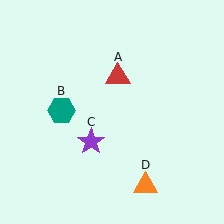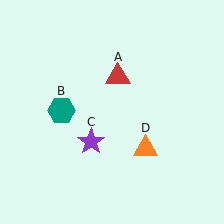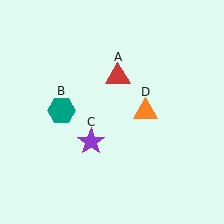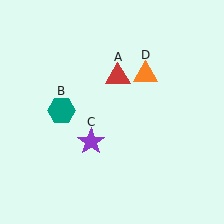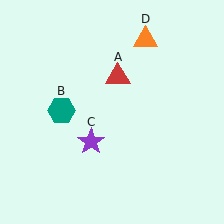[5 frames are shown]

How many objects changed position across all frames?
1 object changed position: orange triangle (object D).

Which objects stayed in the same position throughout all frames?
Red triangle (object A) and teal hexagon (object B) and purple star (object C) remained stationary.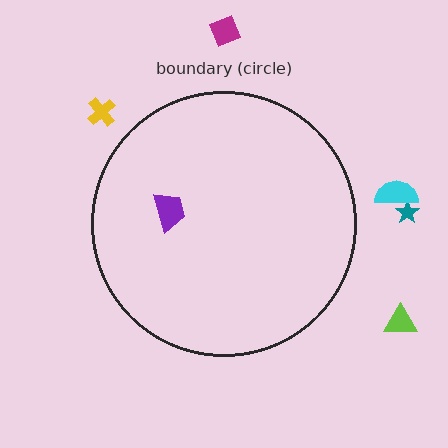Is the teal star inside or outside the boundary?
Outside.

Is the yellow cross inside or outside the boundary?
Outside.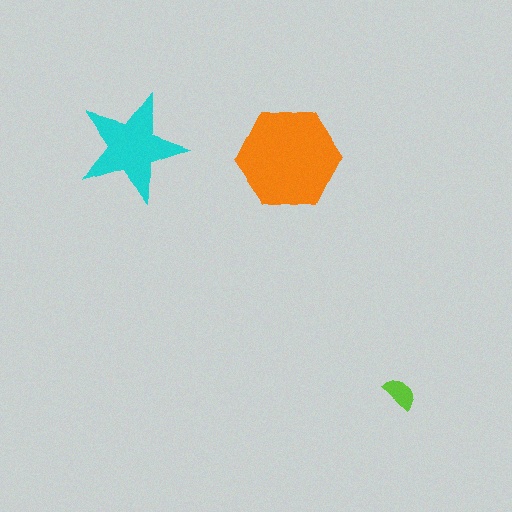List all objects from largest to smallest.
The orange hexagon, the cyan star, the lime semicircle.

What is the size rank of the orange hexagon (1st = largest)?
1st.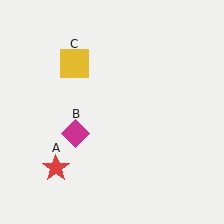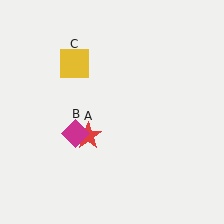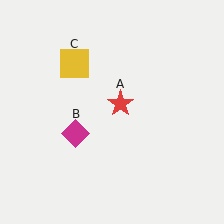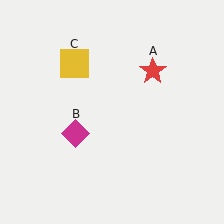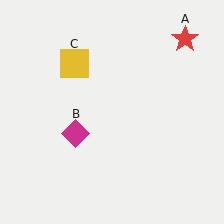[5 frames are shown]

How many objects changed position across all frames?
1 object changed position: red star (object A).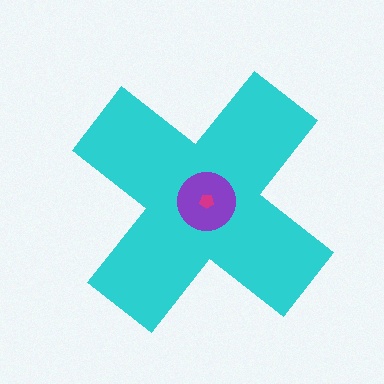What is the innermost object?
The magenta pentagon.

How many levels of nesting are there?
3.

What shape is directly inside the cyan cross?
The purple circle.